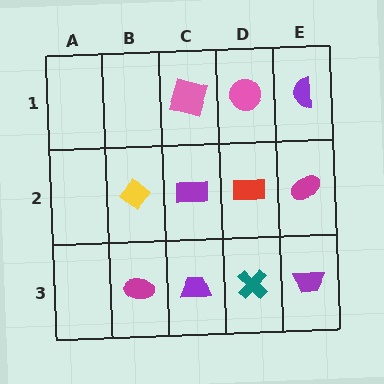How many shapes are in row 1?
3 shapes.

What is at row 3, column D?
A teal cross.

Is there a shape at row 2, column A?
No, that cell is empty.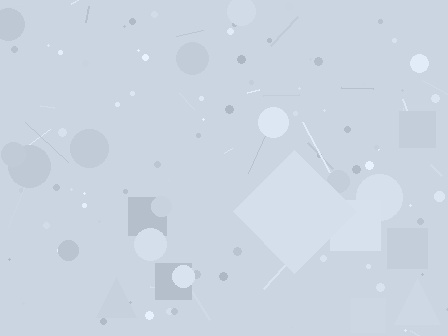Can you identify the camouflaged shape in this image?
The camouflaged shape is a diamond.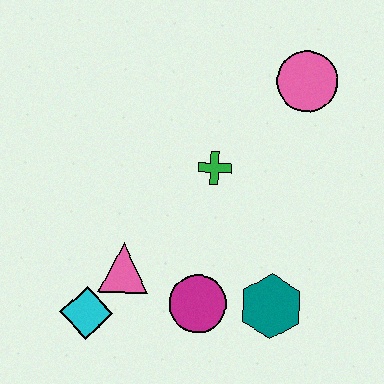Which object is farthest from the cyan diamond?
The pink circle is farthest from the cyan diamond.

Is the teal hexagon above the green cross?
No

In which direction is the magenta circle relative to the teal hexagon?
The magenta circle is to the left of the teal hexagon.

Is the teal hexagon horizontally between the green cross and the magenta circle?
No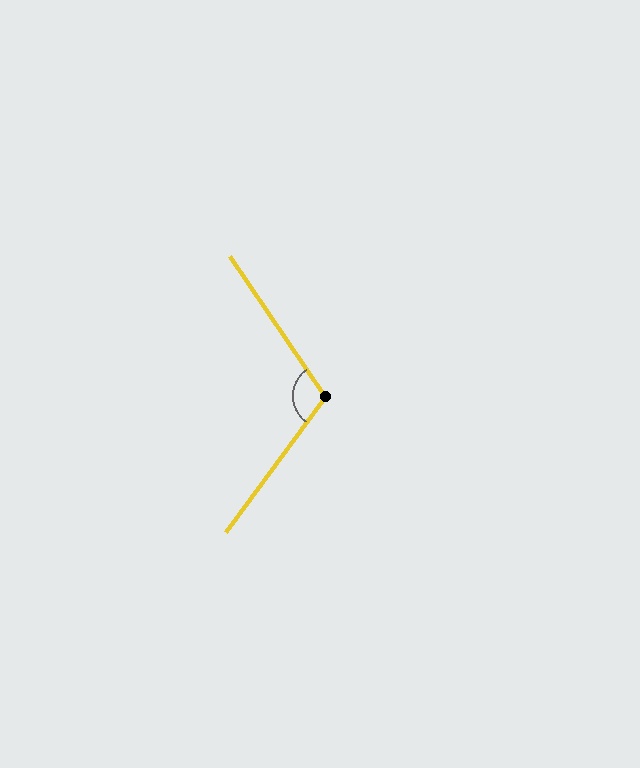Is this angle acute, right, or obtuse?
It is obtuse.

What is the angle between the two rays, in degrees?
Approximately 110 degrees.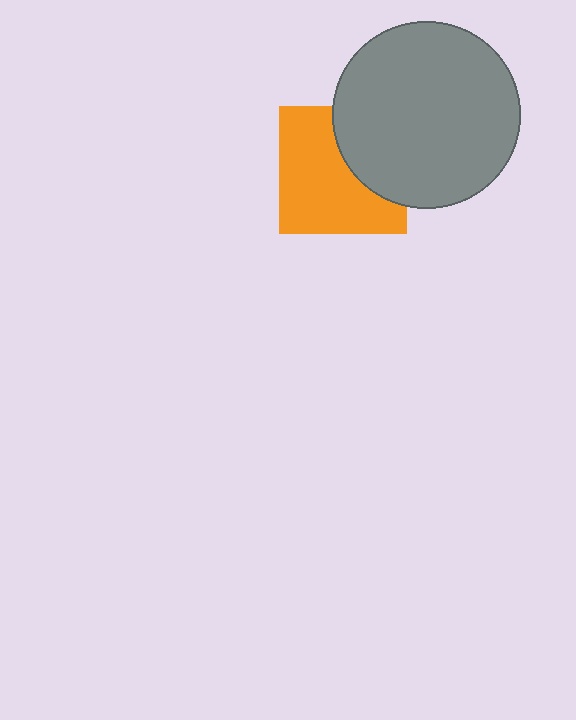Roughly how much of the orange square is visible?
About half of it is visible (roughly 64%).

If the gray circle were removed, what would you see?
You would see the complete orange square.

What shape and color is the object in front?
The object in front is a gray circle.